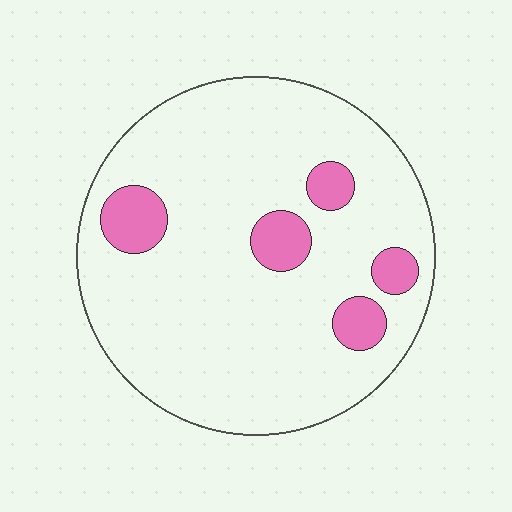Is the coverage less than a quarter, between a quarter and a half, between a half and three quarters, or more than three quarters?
Less than a quarter.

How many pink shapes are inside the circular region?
5.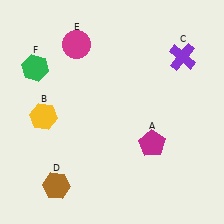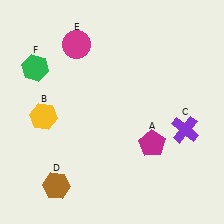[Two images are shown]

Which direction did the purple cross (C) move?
The purple cross (C) moved down.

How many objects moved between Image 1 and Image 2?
1 object moved between the two images.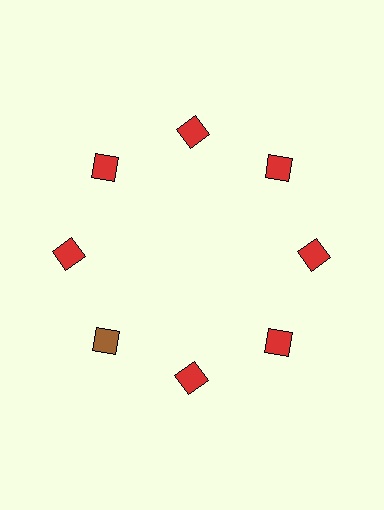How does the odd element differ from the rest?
It has a different color: brown instead of red.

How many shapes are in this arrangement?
There are 8 shapes arranged in a ring pattern.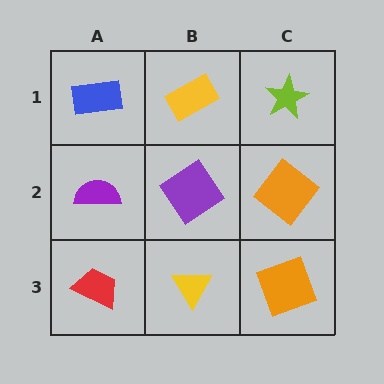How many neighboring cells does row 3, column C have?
2.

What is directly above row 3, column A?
A purple semicircle.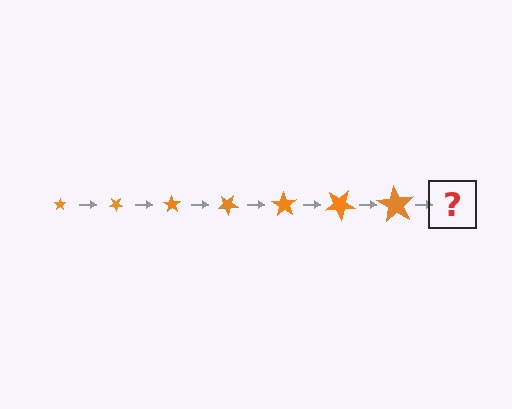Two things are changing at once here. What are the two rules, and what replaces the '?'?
The two rules are that the star grows larger each step and it rotates 35 degrees each step. The '?' should be a star, larger than the previous one and rotated 245 degrees from the start.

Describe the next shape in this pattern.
It should be a star, larger than the previous one and rotated 245 degrees from the start.